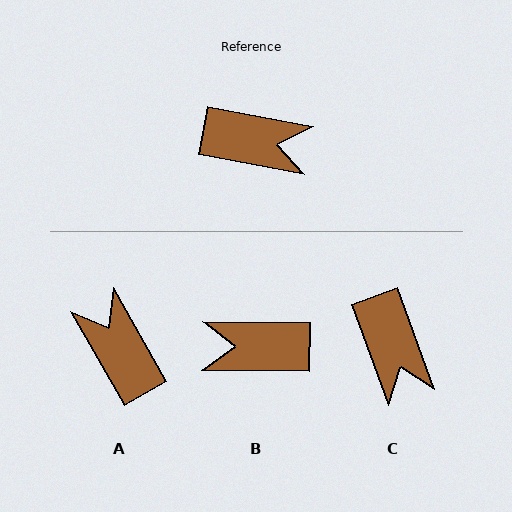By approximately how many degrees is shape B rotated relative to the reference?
Approximately 170 degrees clockwise.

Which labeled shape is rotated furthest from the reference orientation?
B, about 170 degrees away.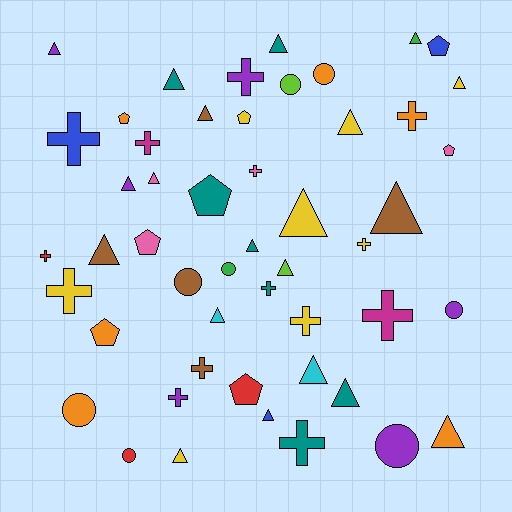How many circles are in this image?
There are 8 circles.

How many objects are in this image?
There are 50 objects.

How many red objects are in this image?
There are 3 red objects.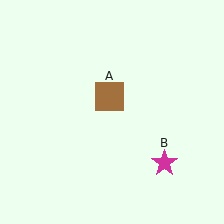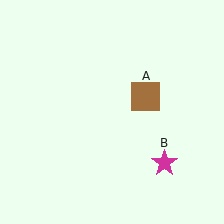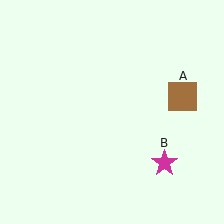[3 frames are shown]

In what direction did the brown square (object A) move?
The brown square (object A) moved right.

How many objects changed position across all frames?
1 object changed position: brown square (object A).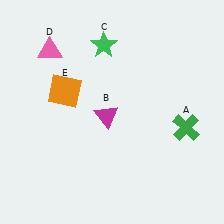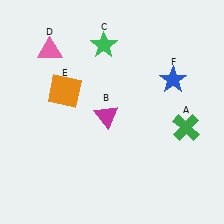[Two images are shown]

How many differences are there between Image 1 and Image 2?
There is 1 difference between the two images.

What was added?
A blue star (F) was added in Image 2.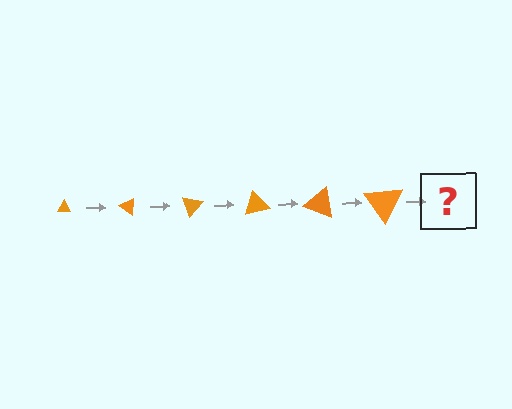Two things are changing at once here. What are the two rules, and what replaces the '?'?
The two rules are that the triangle grows larger each step and it rotates 35 degrees each step. The '?' should be a triangle, larger than the previous one and rotated 210 degrees from the start.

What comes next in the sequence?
The next element should be a triangle, larger than the previous one and rotated 210 degrees from the start.